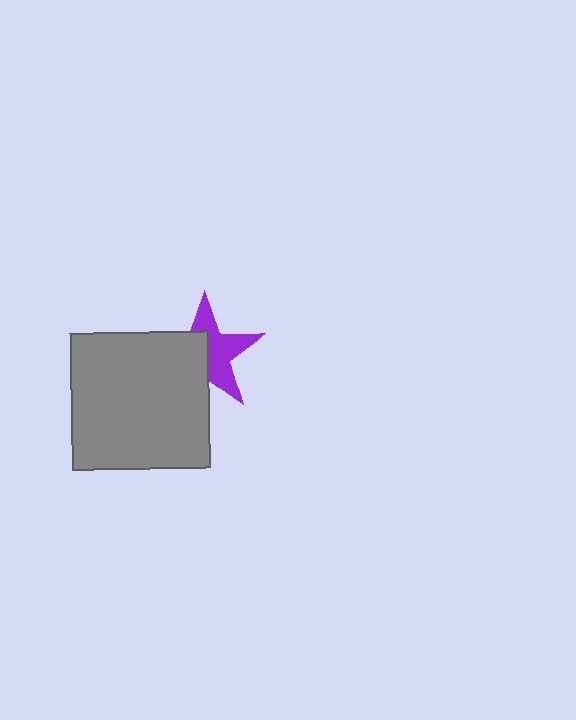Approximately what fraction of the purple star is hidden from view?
Roughly 48% of the purple star is hidden behind the gray square.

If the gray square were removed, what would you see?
You would see the complete purple star.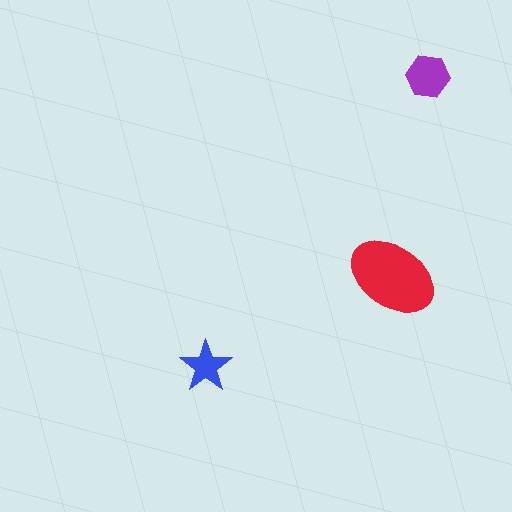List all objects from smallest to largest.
The blue star, the purple hexagon, the red ellipse.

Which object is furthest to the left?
The blue star is leftmost.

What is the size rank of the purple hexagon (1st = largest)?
2nd.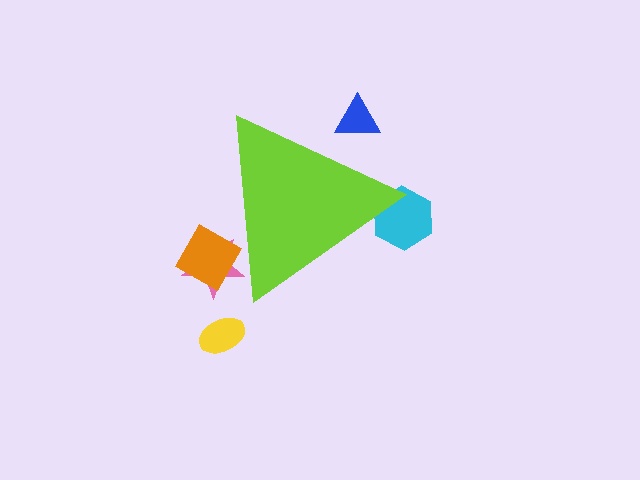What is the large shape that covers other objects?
A lime triangle.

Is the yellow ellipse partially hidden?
No, the yellow ellipse is fully visible.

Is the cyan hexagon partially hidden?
Yes, the cyan hexagon is partially hidden behind the lime triangle.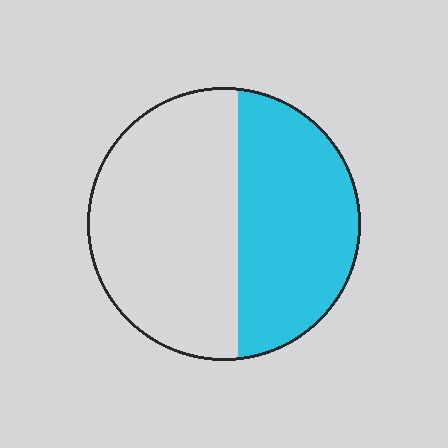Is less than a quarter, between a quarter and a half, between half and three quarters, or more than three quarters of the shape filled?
Between a quarter and a half.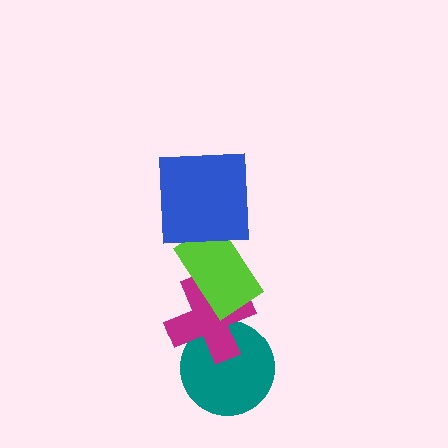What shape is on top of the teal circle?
The magenta cross is on top of the teal circle.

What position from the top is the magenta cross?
The magenta cross is 3rd from the top.